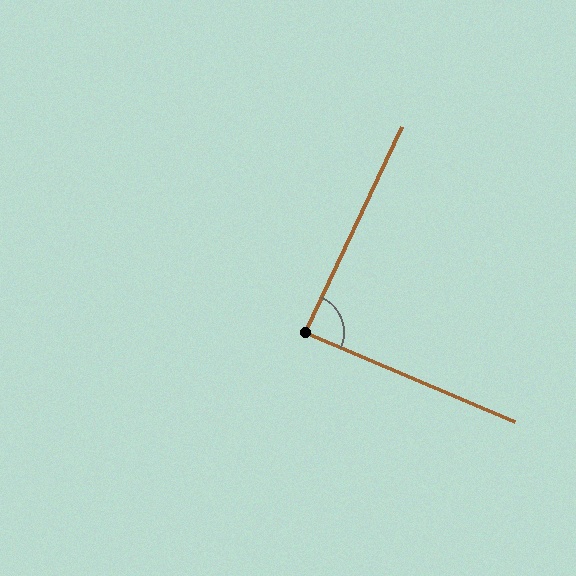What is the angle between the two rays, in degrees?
Approximately 88 degrees.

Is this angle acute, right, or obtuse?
It is approximately a right angle.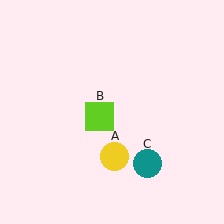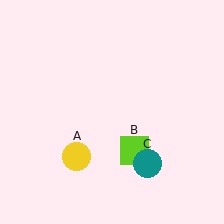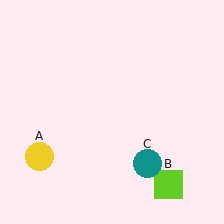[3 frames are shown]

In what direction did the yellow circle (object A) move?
The yellow circle (object A) moved left.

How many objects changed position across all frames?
2 objects changed position: yellow circle (object A), lime square (object B).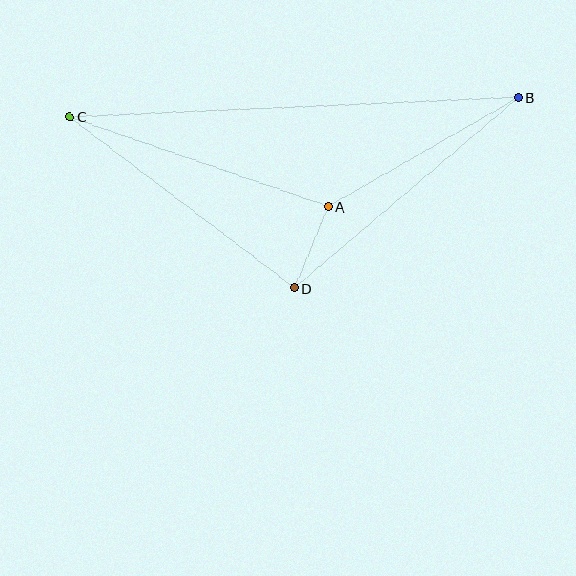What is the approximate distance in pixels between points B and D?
The distance between B and D is approximately 294 pixels.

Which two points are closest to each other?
Points A and D are closest to each other.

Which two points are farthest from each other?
Points B and C are farthest from each other.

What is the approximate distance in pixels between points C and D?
The distance between C and D is approximately 283 pixels.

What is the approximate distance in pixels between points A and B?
The distance between A and B is approximately 220 pixels.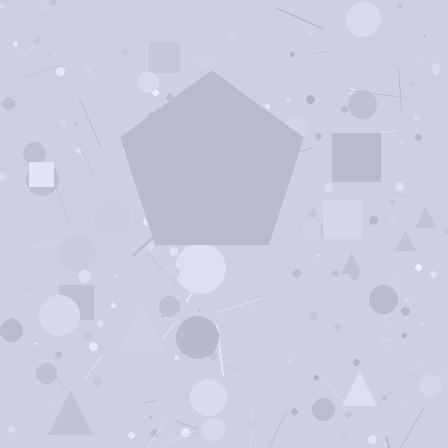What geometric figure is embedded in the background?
A pentagon is embedded in the background.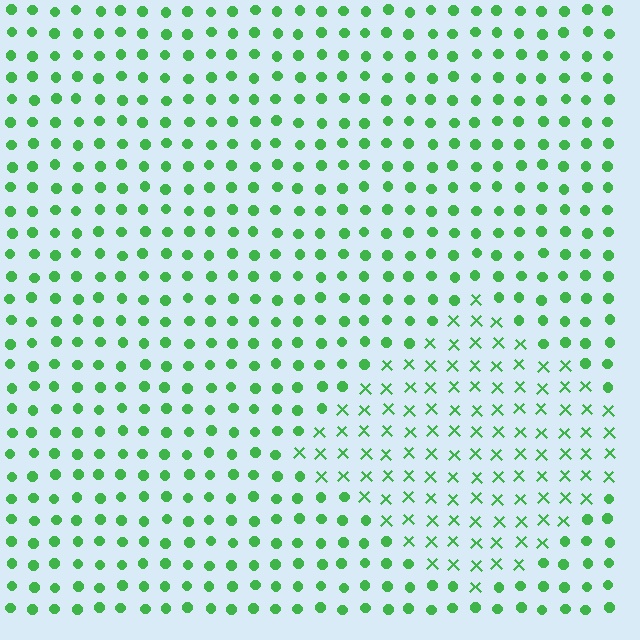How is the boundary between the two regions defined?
The boundary is defined by a change in element shape: X marks inside vs. circles outside. All elements share the same color and spacing.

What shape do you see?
I see a diamond.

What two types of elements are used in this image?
The image uses X marks inside the diamond region and circles outside it.